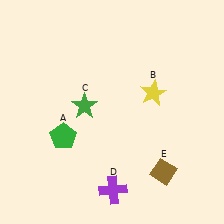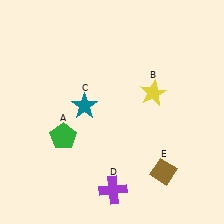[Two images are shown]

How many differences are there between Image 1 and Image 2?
There is 1 difference between the two images.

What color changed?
The star (C) changed from green in Image 1 to teal in Image 2.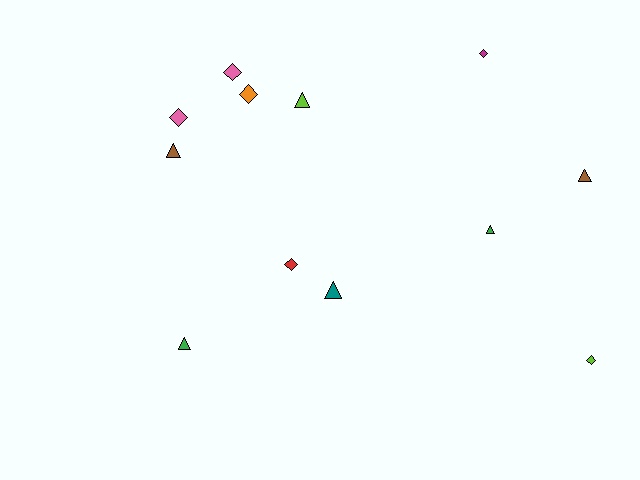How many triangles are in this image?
There are 6 triangles.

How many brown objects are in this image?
There are 2 brown objects.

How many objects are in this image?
There are 12 objects.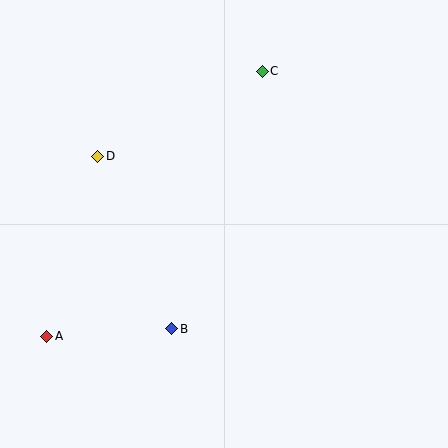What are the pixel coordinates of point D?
Point D is at (98, 156).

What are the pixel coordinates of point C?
Point C is at (262, 71).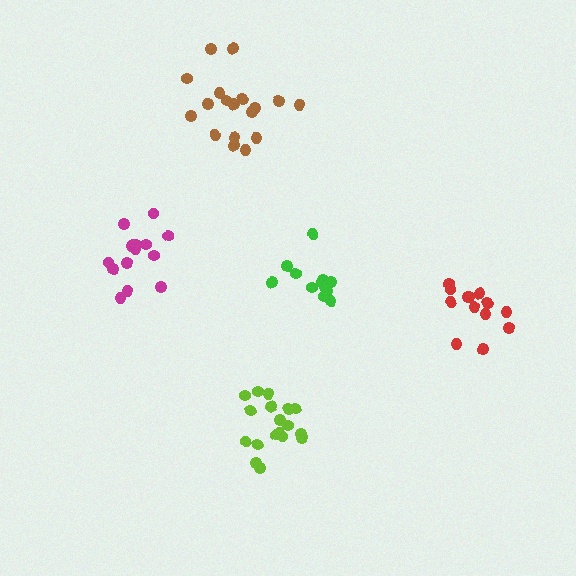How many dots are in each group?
Group 1: 12 dots, Group 2: 13 dots, Group 3: 18 dots, Group 4: 14 dots, Group 5: 18 dots (75 total).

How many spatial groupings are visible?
There are 5 spatial groupings.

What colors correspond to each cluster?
The clusters are colored: green, red, lime, magenta, brown.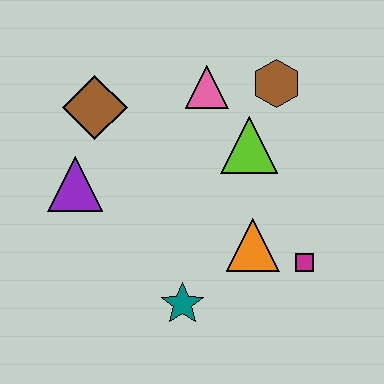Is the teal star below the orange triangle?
Yes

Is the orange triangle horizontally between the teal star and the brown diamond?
No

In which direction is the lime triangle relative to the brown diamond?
The lime triangle is to the right of the brown diamond.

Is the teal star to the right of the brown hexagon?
No